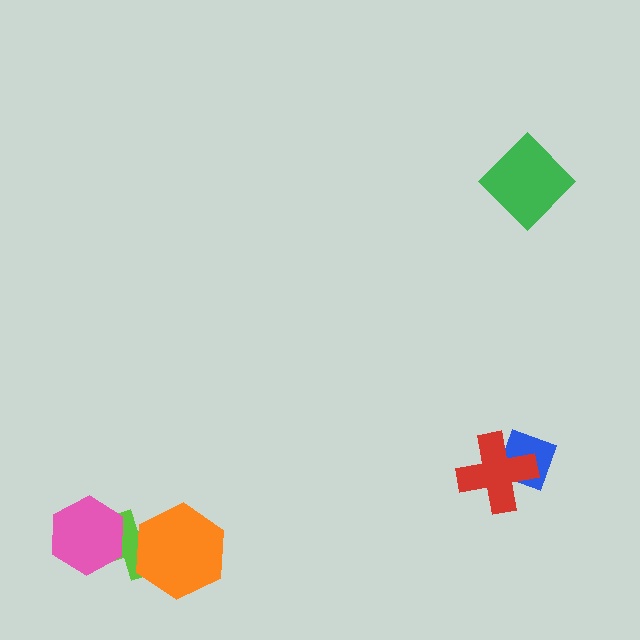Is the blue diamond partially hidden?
Yes, it is partially covered by another shape.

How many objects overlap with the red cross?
1 object overlaps with the red cross.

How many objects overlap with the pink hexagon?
1 object overlaps with the pink hexagon.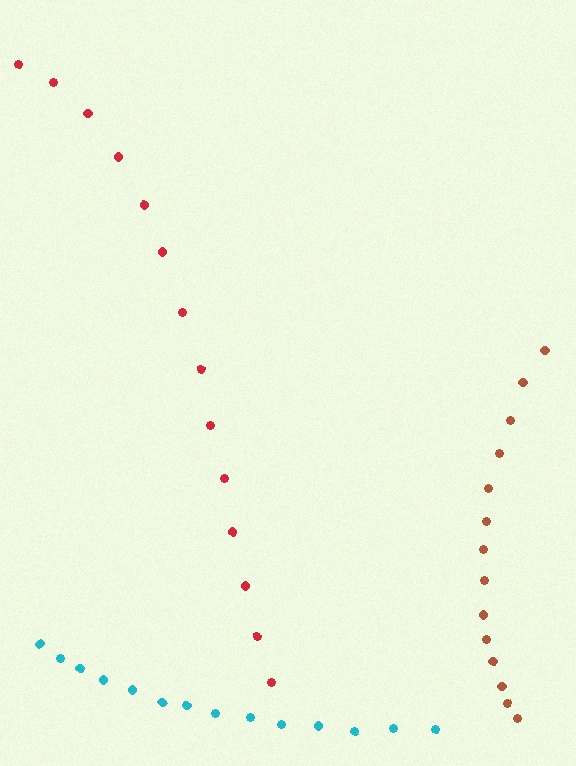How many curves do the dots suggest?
There are 3 distinct paths.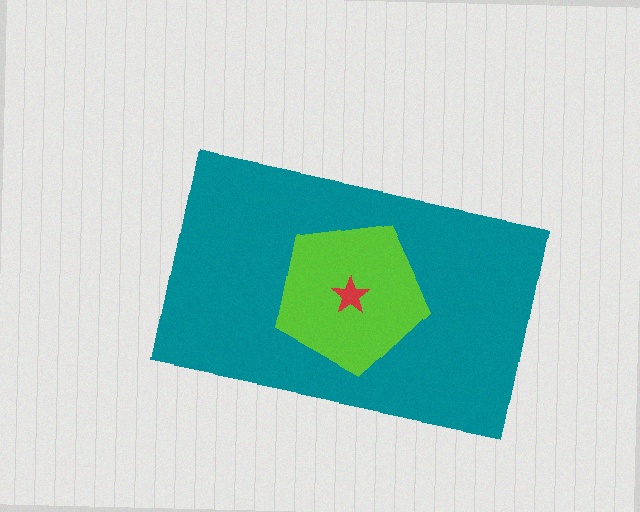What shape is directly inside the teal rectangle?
The lime pentagon.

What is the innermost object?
The red star.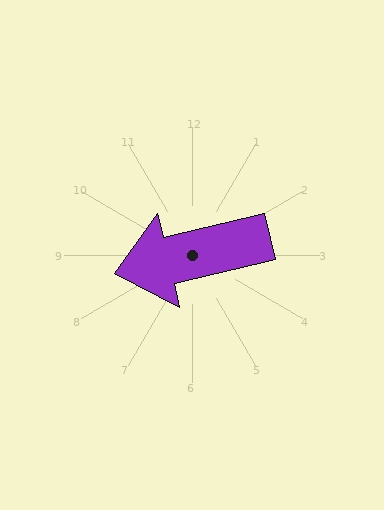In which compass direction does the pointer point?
West.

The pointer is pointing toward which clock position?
Roughly 9 o'clock.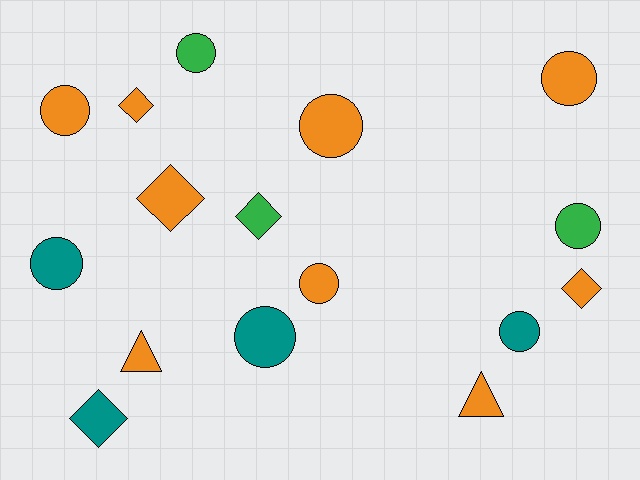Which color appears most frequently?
Orange, with 9 objects.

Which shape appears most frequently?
Circle, with 9 objects.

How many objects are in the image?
There are 16 objects.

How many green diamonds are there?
There is 1 green diamond.